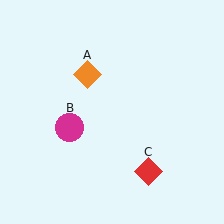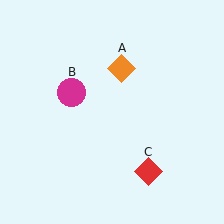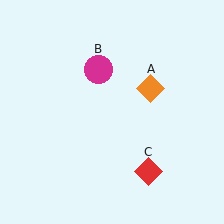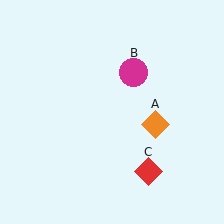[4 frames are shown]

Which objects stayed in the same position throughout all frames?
Red diamond (object C) remained stationary.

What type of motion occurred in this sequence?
The orange diamond (object A), magenta circle (object B) rotated clockwise around the center of the scene.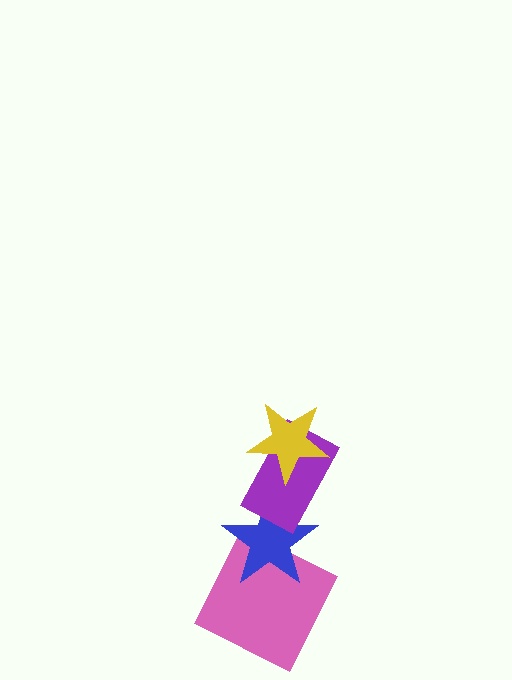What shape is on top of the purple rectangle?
The yellow star is on top of the purple rectangle.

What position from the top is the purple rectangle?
The purple rectangle is 2nd from the top.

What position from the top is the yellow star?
The yellow star is 1st from the top.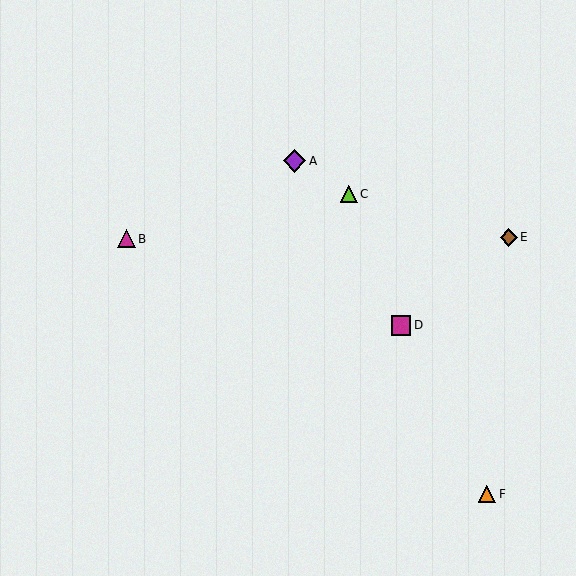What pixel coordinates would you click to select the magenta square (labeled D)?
Click at (401, 325) to select the magenta square D.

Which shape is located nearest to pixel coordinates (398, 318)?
The magenta square (labeled D) at (401, 325) is nearest to that location.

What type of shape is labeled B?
Shape B is a magenta triangle.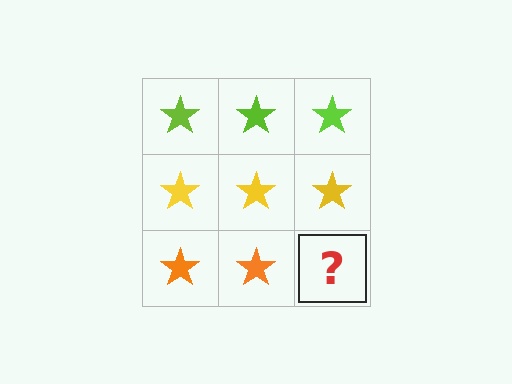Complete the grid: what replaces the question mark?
The question mark should be replaced with an orange star.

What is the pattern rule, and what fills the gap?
The rule is that each row has a consistent color. The gap should be filled with an orange star.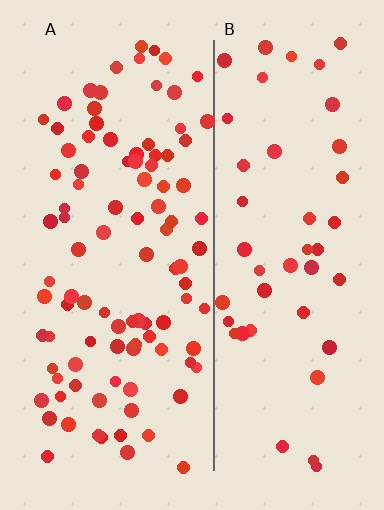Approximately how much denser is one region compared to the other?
Approximately 2.0× — region A over region B.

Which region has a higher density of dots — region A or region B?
A (the left).